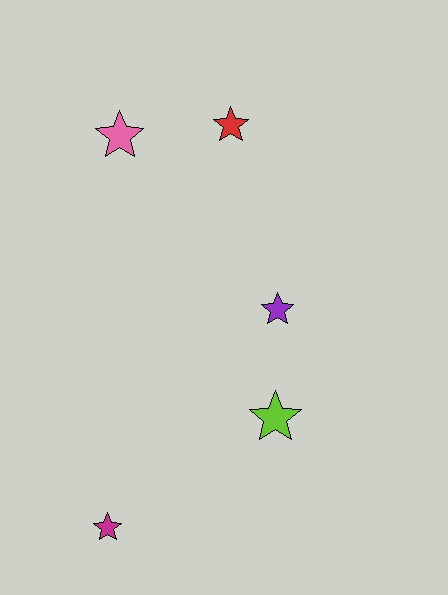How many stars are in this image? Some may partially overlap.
There are 5 stars.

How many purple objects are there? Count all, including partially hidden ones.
There is 1 purple object.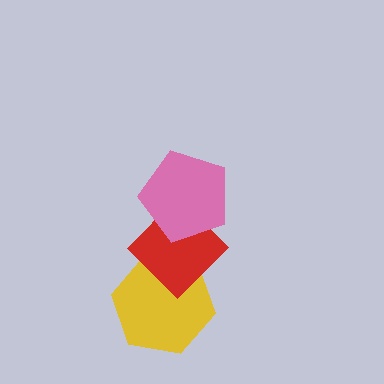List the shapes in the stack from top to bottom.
From top to bottom: the pink pentagon, the red diamond, the yellow hexagon.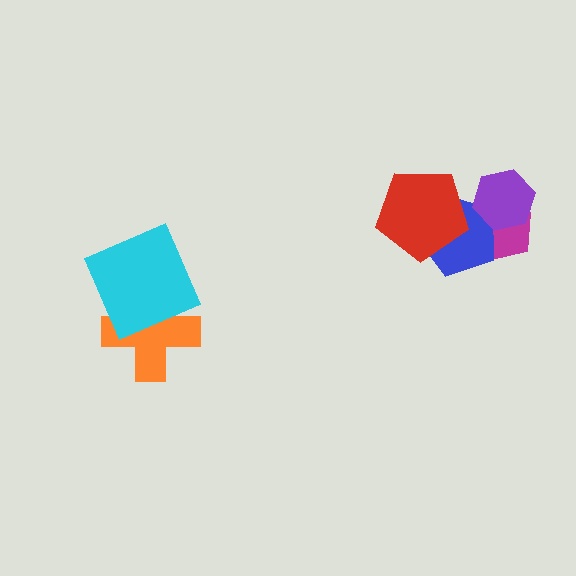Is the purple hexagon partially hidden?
No, no other shape covers it.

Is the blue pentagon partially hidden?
Yes, it is partially covered by another shape.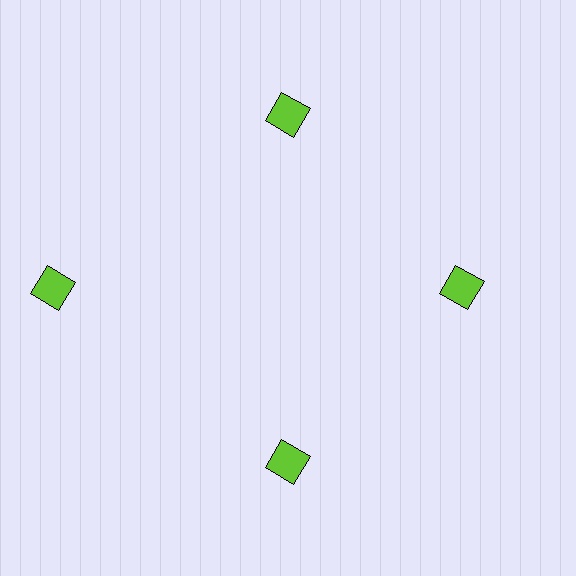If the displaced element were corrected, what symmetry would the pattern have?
It would have 4-fold rotational symmetry — the pattern would map onto itself every 90 degrees.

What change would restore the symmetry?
The symmetry would be restored by moving it inward, back onto the ring so that all 4 diamonds sit at equal angles and equal distance from the center.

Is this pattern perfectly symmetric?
No. The 4 lime diamonds are arranged in a ring, but one element near the 9 o'clock position is pushed outward from the center, breaking the 4-fold rotational symmetry.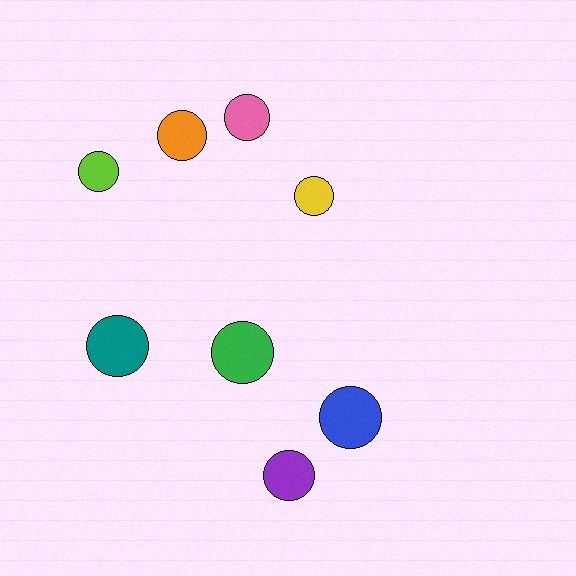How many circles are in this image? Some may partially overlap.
There are 8 circles.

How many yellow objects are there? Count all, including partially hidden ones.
There is 1 yellow object.